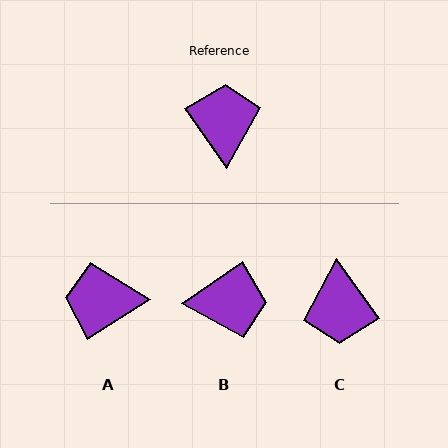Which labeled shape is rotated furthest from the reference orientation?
C, about 179 degrees away.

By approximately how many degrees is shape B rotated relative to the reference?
Approximately 91 degrees clockwise.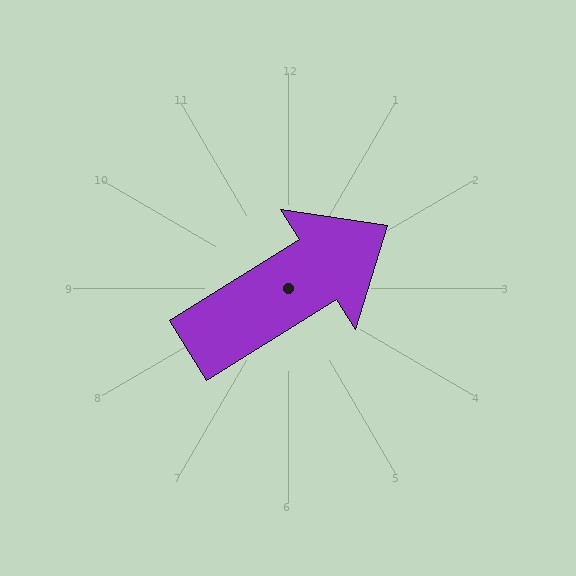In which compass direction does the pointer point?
Northeast.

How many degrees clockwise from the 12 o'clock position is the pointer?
Approximately 58 degrees.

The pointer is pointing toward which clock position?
Roughly 2 o'clock.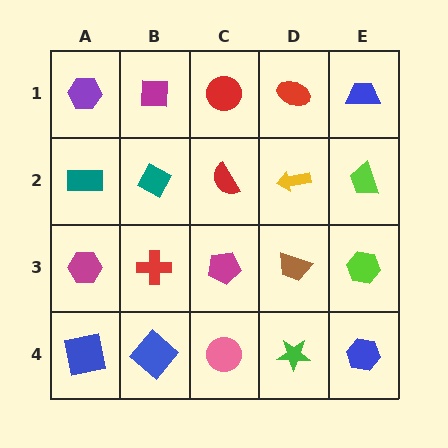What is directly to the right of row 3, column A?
A red cross.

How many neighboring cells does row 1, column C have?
3.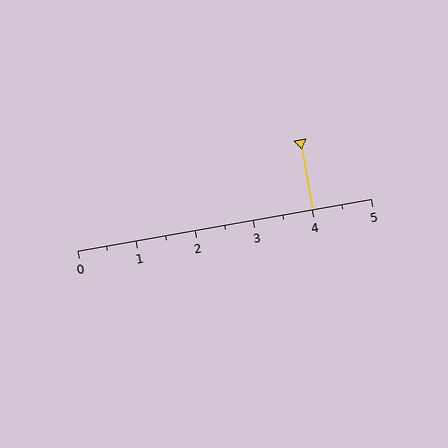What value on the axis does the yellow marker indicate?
The marker indicates approximately 4.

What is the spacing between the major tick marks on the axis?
The major ticks are spaced 1 apart.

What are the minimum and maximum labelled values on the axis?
The axis runs from 0 to 5.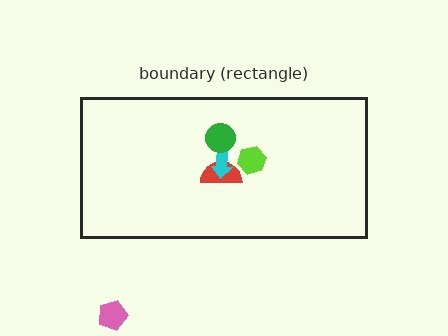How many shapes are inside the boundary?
4 inside, 1 outside.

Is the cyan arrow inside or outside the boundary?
Inside.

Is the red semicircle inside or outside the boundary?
Inside.